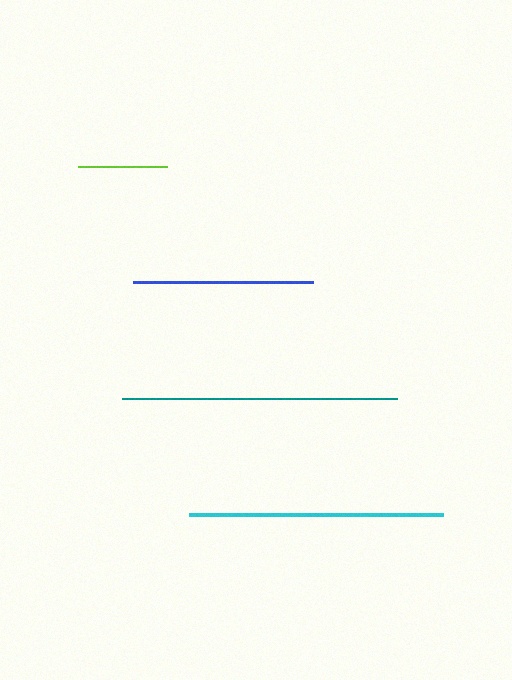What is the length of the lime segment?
The lime segment is approximately 88 pixels long.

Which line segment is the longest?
The teal line is the longest at approximately 274 pixels.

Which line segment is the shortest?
The lime line is the shortest at approximately 88 pixels.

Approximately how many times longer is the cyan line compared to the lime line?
The cyan line is approximately 2.9 times the length of the lime line.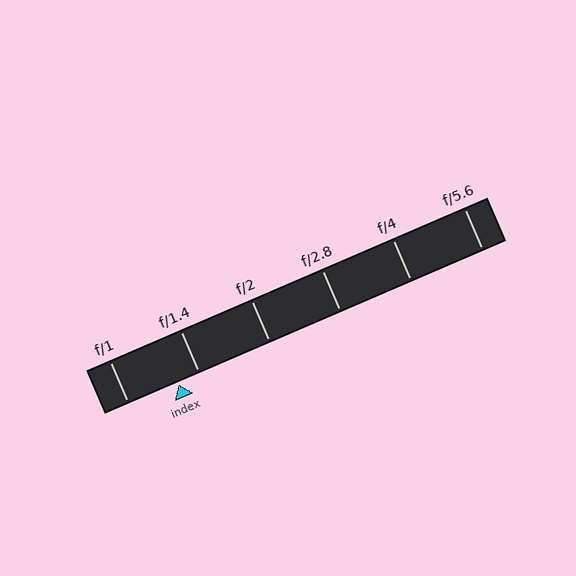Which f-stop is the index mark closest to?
The index mark is closest to f/1.4.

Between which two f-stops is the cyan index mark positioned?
The index mark is between f/1 and f/1.4.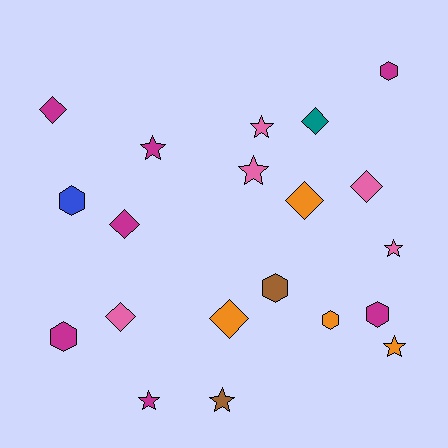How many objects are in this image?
There are 20 objects.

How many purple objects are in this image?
There are no purple objects.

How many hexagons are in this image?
There are 6 hexagons.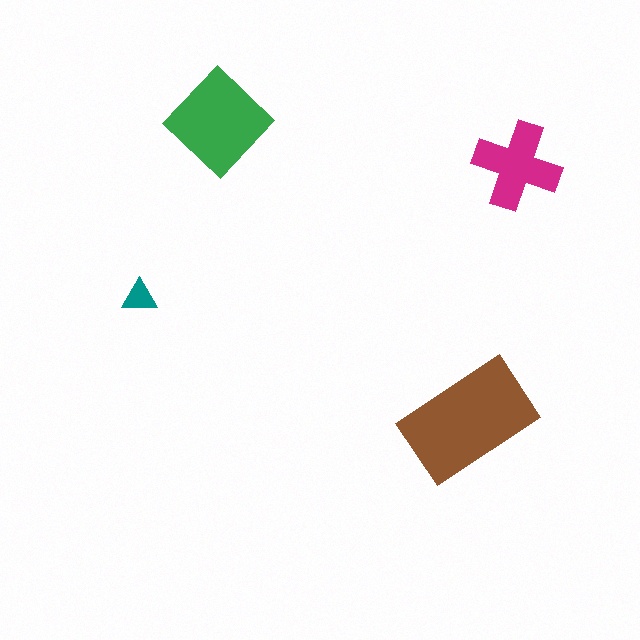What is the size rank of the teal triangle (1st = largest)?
4th.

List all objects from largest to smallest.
The brown rectangle, the green diamond, the magenta cross, the teal triangle.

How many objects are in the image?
There are 4 objects in the image.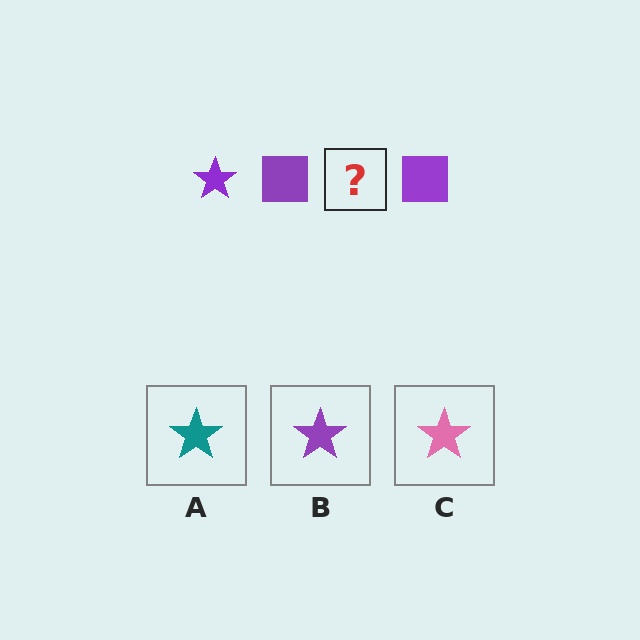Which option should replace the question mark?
Option B.